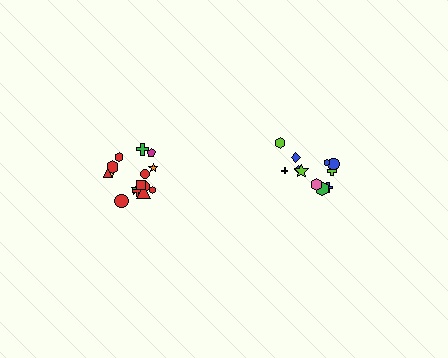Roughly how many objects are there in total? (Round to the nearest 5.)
Roughly 25 objects in total.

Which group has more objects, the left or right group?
The left group.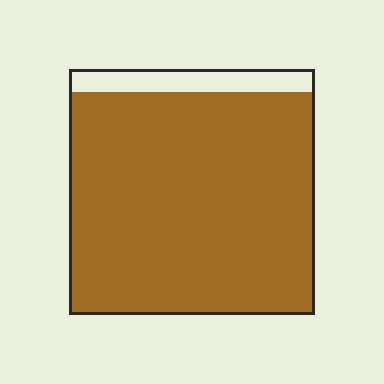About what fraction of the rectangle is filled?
About nine tenths (9/10).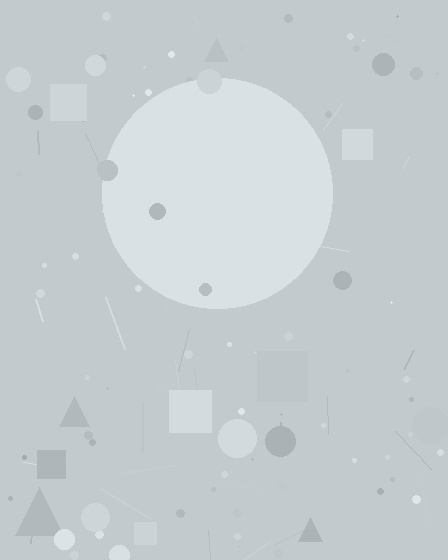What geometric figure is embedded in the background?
A circle is embedded in the background.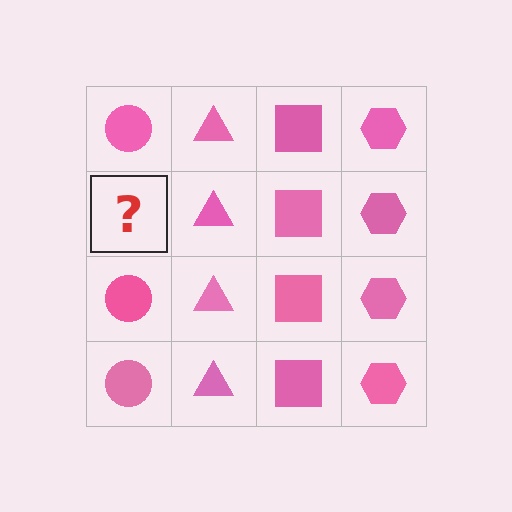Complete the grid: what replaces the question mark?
The question mark should be replaced with a pink circle.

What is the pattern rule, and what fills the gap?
The rule is that each column has a consistent shape. The gap should be filled with a pink circle.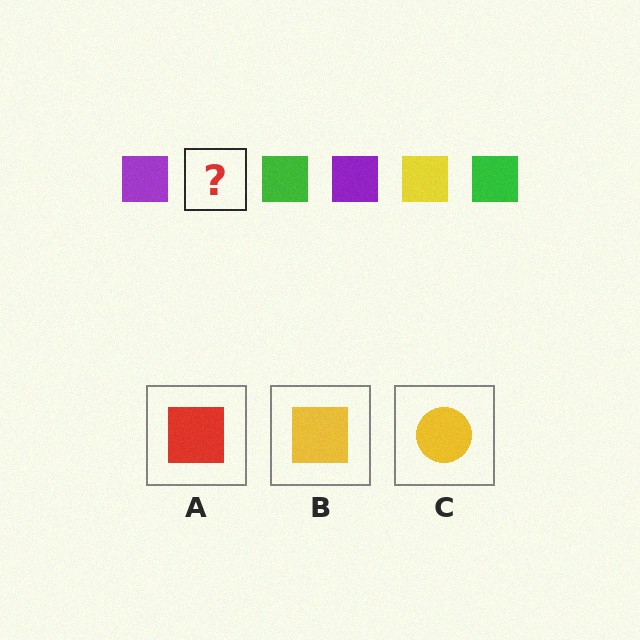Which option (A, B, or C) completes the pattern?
B.